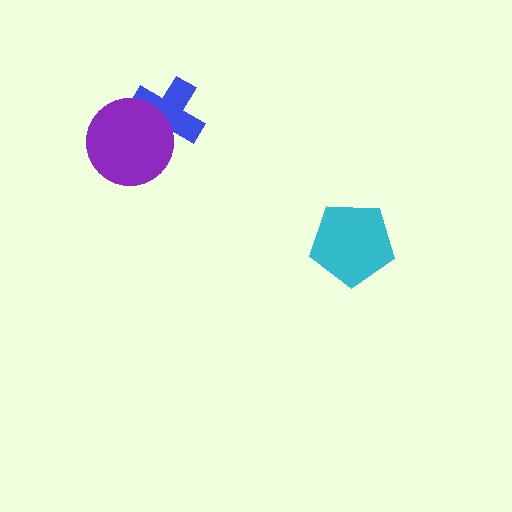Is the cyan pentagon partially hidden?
No, no other shape covers it.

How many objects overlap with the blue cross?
1 object overlaps with the blue cross.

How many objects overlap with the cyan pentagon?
0 objects overlap with the cyan pentagon.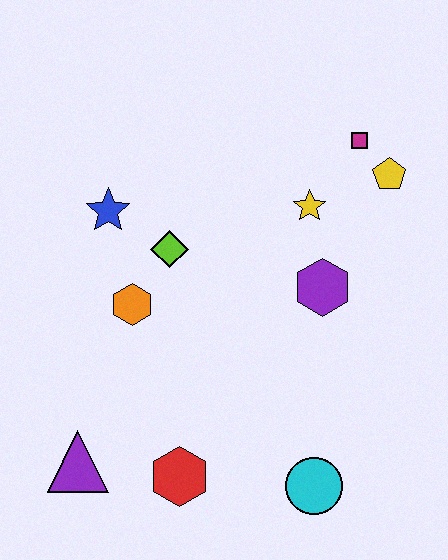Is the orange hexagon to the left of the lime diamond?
Yes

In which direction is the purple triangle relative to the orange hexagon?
The purple triangle is below the orange hexagon.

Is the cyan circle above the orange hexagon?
No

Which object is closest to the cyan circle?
The red hexagon is closest to the cyan circle.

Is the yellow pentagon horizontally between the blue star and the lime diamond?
No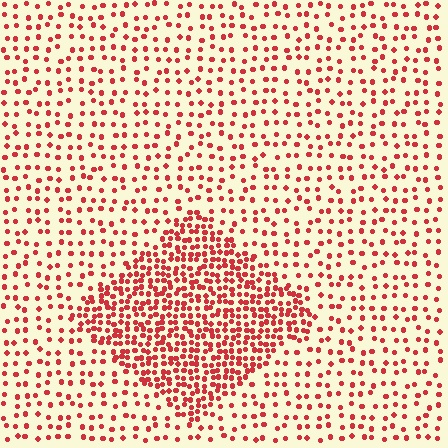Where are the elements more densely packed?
The elements are more densely packed inside the diamond boundary.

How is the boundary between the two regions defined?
The boundary is defined by a change in element density (approximately 2.4x ratio). All elements are the same color, size, and shape.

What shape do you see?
I see a diamond.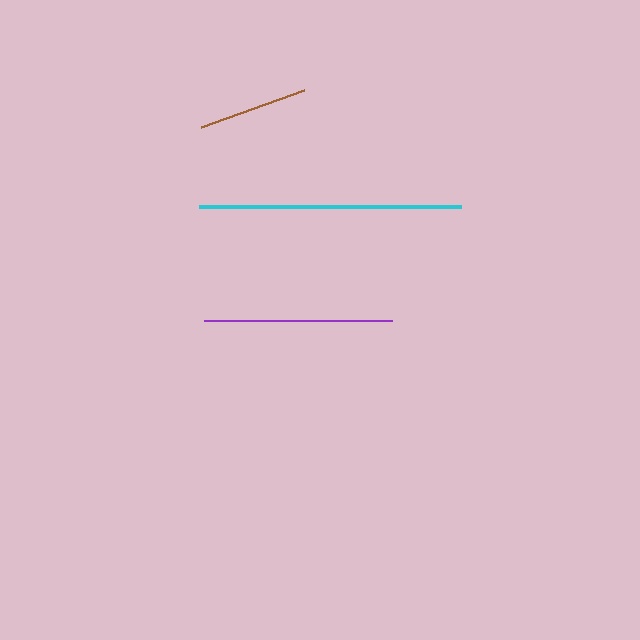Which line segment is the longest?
The cyan line is the longest at approximately 261 pixels.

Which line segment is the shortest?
The brown line is the shortest at approximately 109 pixels.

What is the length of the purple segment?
The purple segment is approximately 188 pixels long.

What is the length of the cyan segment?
The cyan segment is approximately 261 pixels long.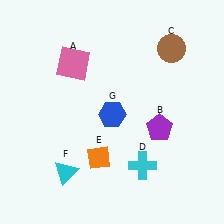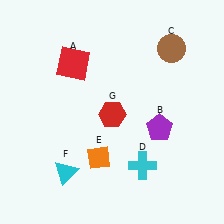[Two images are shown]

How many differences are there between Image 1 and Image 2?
There are 2 differences between the two images.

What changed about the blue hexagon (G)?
In Image 1, G is blue. In Image 2, it changed to red.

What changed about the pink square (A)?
In Image 1, A is pink. In Image 2, it changed to red.